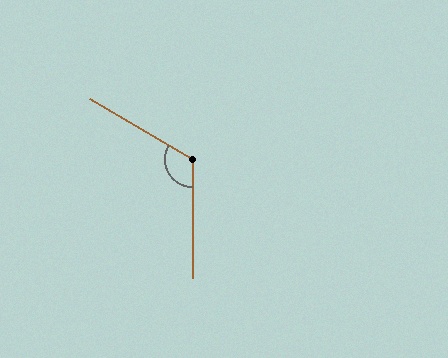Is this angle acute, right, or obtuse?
It is obtuse.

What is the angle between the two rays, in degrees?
Approximately 120 degrees.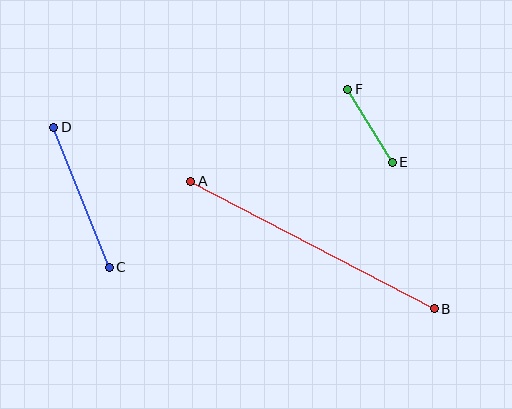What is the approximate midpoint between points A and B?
The midpoint is at approximately (312, 245) pixels.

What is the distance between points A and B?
The distance is approximately 275 pixels.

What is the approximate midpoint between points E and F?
The midpoint is at approximately (370, 126) pixels.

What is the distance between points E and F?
The distance is approximately 86 pixels.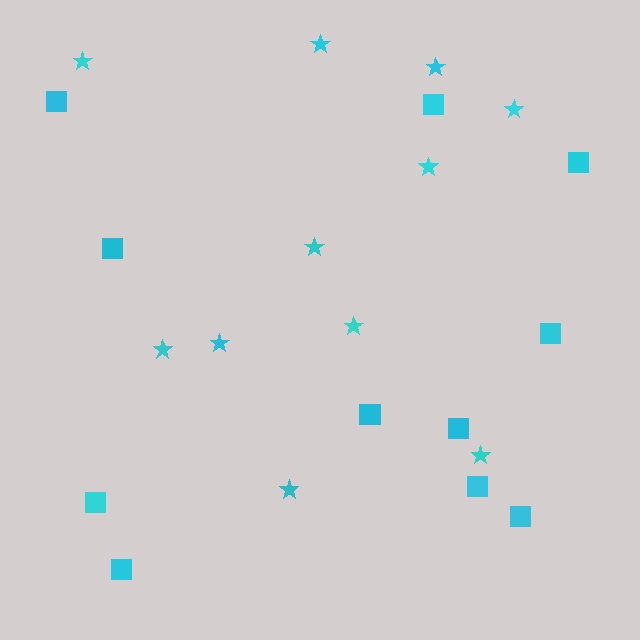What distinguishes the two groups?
There are 2 groups: one group of stars (11) and one group of squares (11).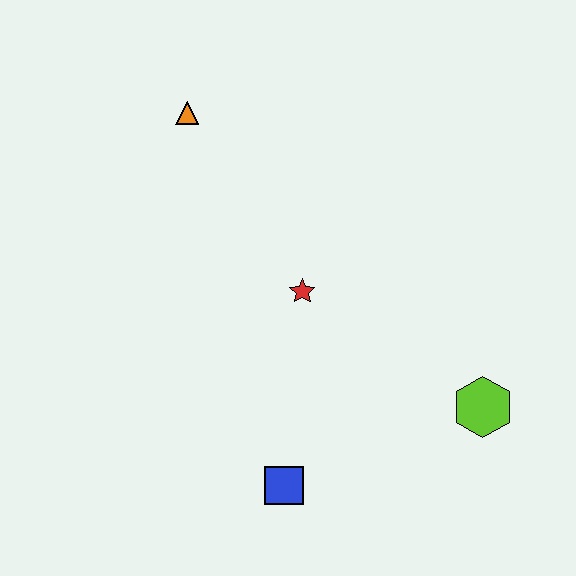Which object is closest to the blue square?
The red star is closest to the blue square.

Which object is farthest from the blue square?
The orange triangle is farthest from the blue square.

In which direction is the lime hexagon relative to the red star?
The lime hexagon is to the right of the red star.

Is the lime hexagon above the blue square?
Yes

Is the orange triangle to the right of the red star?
No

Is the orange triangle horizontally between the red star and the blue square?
No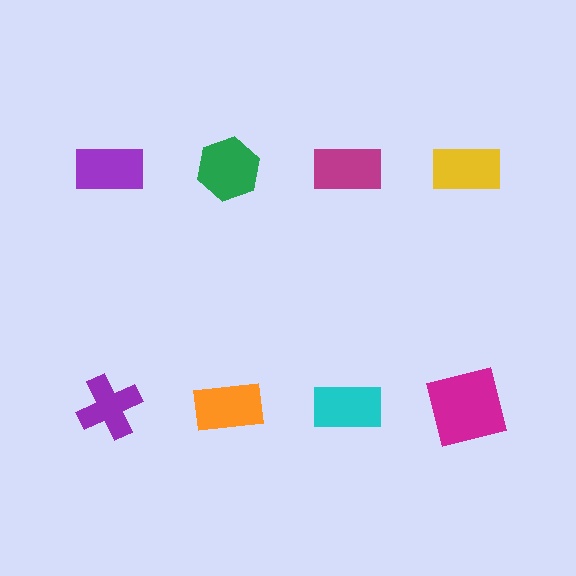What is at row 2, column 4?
A magenta square.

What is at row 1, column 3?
A magenta rectangle.